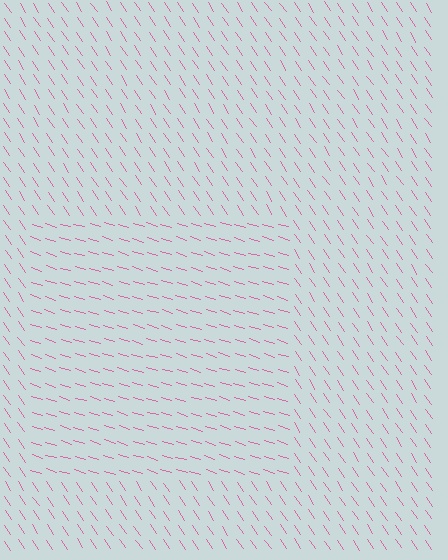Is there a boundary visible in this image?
Yes, there is a texture boundary formed by a change in line orientation.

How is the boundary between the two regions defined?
The boundary is defined purely by a change in line orientation (approximately 39 degrees difference). All lines are the same color and thickness.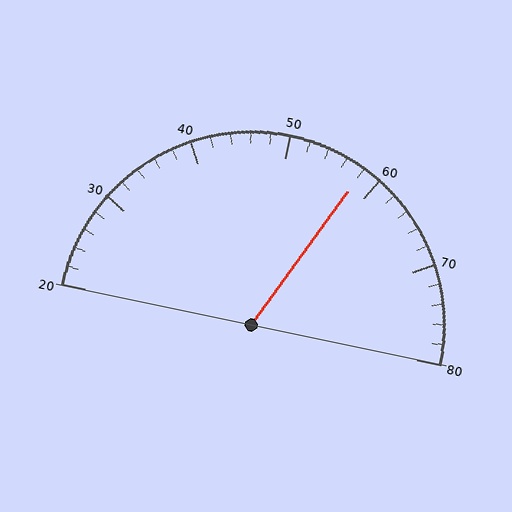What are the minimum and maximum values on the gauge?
The gauge ranges from 20 to 80.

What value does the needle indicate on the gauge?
The needle indicates approximately 58.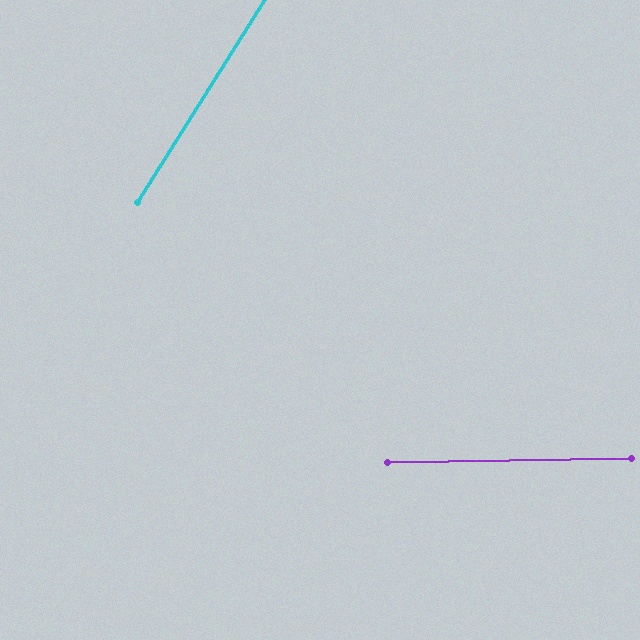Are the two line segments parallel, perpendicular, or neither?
Neither parallel nor perpendicular — they differ by about 57°.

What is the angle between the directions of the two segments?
Approximately 57 degrees.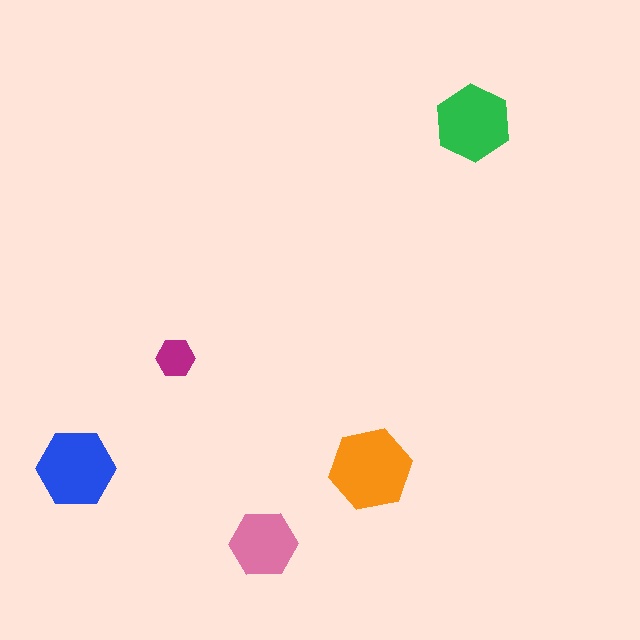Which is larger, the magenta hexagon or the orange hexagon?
The orange one.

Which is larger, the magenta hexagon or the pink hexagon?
The pink one.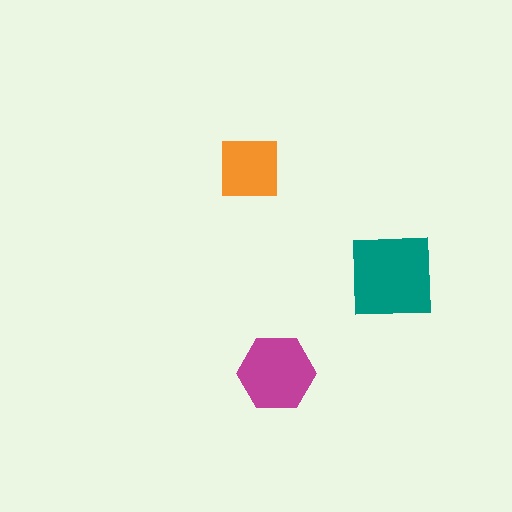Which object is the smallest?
The orange square.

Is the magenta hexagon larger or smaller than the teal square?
Smaller.